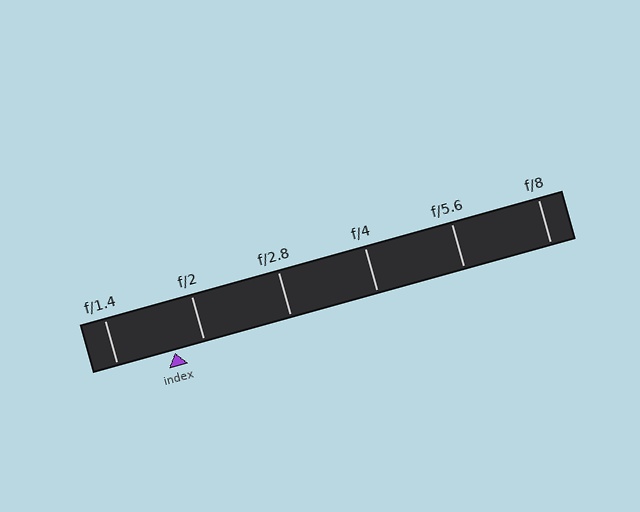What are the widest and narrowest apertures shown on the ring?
The widest aperture shown is f/1.4 and the narrowest is f/8.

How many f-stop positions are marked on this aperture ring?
There are 6 f-stop positions marked.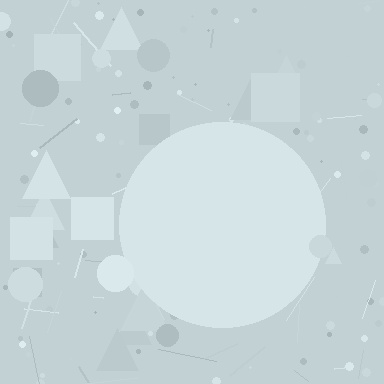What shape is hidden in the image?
A circle is hidden in the image.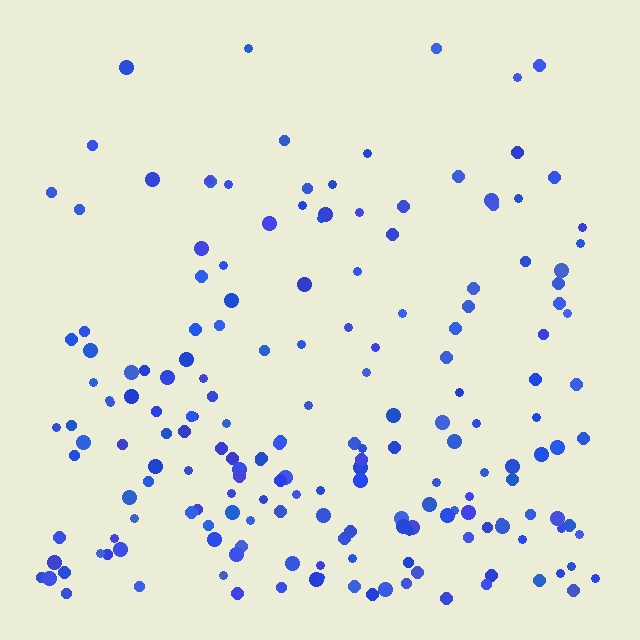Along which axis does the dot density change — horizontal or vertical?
Vertical.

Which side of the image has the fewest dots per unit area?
The top.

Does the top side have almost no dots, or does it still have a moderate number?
Still a moderate number, just noticeably fewer than the bottom.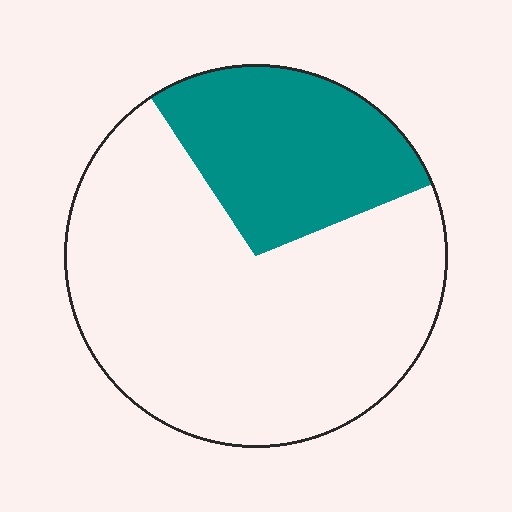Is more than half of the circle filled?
No.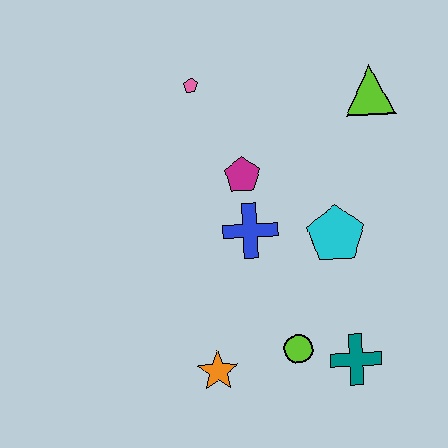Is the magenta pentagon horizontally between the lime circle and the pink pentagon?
Yes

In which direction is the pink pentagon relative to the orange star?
The pink pentagon is above the orange star.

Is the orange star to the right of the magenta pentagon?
No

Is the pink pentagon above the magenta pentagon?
Yes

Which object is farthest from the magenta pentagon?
The teal cross is farthest from the magenta pentagon.